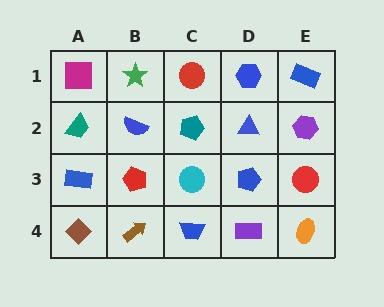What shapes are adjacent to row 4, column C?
A cyan circle (row 3, column C), a brown arrow (row 4, column B), a purple rectangle (row 4, column D).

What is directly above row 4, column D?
A blue pentagon.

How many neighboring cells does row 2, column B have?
4.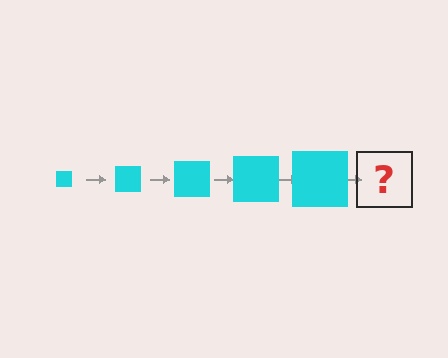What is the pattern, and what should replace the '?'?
The pattern is that the square gets progressively larger each step. The '?' should be a cyan square, larger than the previous one.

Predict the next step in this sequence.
The next step is a cyan square, larger than the previous one.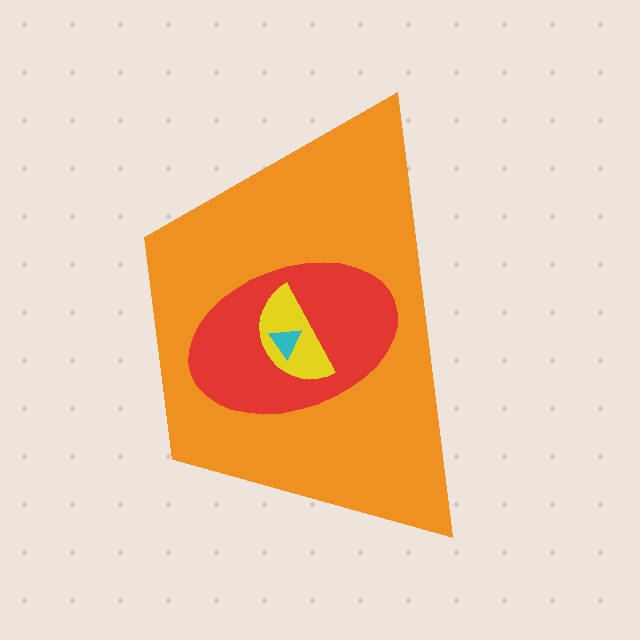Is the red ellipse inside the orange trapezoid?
Yes.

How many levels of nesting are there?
4.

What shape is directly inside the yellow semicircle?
The cyan triangle.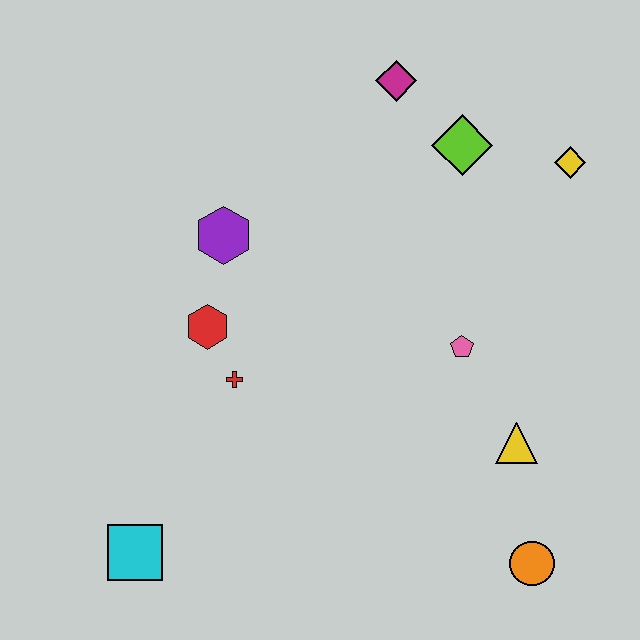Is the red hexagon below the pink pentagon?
No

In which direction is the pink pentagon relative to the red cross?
The pink pentagon is to the right of the red cross.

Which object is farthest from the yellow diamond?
The cyan square is farthest from the yellow diamond.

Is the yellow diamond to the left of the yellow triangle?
No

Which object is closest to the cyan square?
The red cross is closest to the cyan square.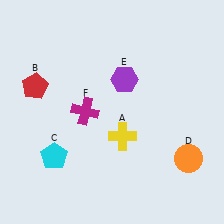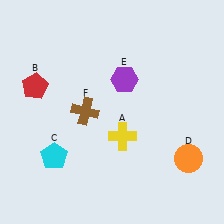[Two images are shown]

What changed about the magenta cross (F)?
In Image 1, F is magenta. In Image 2, it changed to brown.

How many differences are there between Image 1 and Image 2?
There is 1 difference between the two images.